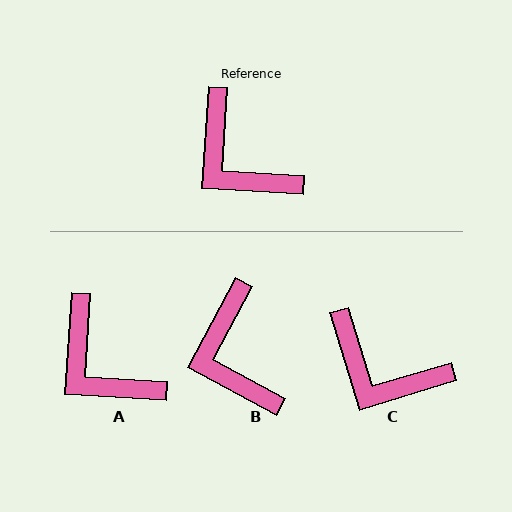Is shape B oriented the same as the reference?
No, it is off by about 25 degrees.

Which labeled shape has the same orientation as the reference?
A.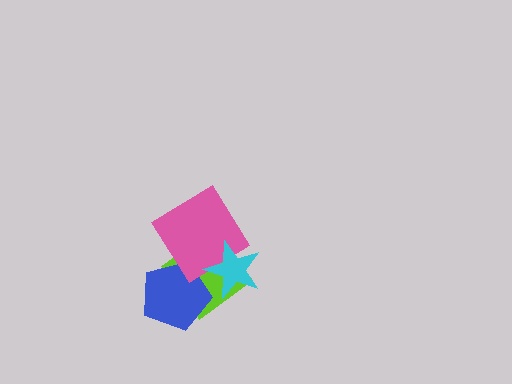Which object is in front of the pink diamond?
The cyan star is in front of the pink diamond.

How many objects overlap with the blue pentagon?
1 object overlaps with the blue pentagon.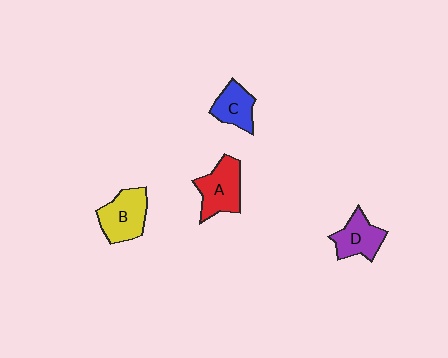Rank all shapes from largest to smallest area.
From largest to smallest: B (yellow), A (red), D (purple), C (blue).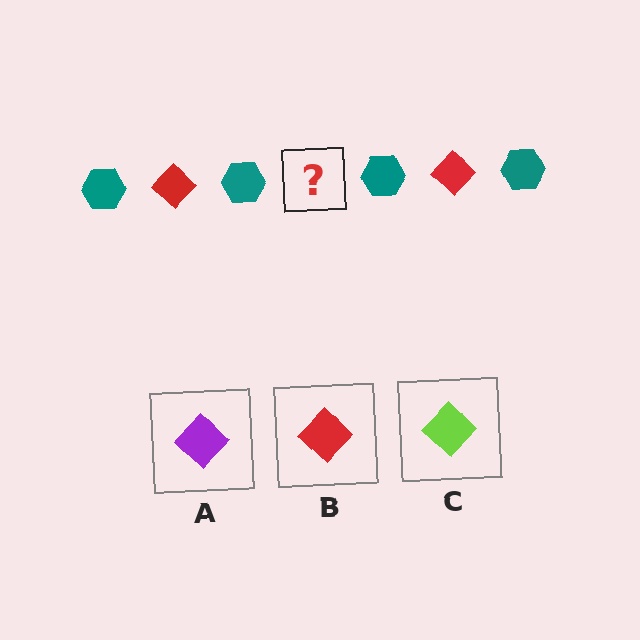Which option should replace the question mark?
Option B.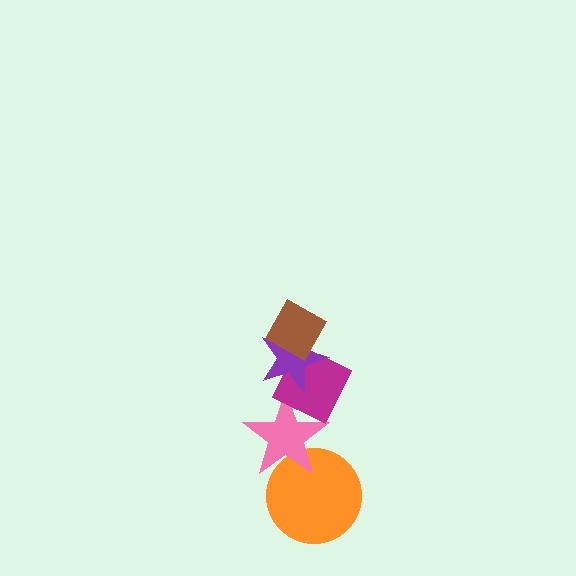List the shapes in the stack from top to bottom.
From top to bottom: the brown diamond, the purple star, the magenta diamond, the pink star, the orange circle.